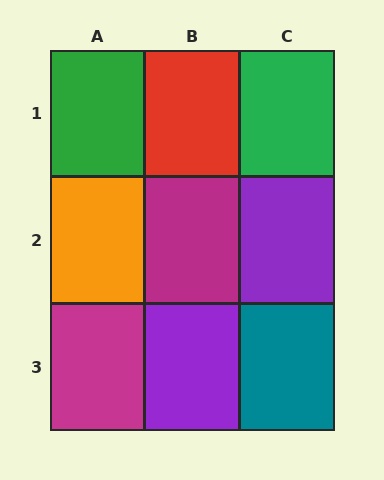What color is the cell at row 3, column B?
Purple.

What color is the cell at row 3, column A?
Magenta.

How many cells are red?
1 cell is red.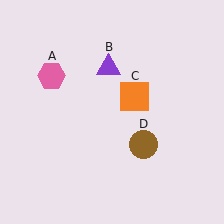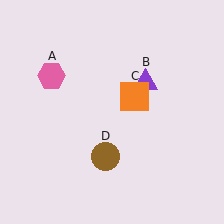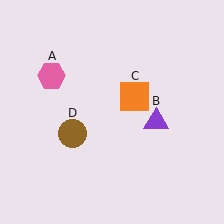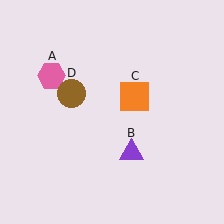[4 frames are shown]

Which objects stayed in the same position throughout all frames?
Pink hexagon (object A) and orange square (object C) remained stationary.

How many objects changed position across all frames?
2 objects changed position: purple triangle (object B), brown circle (object D).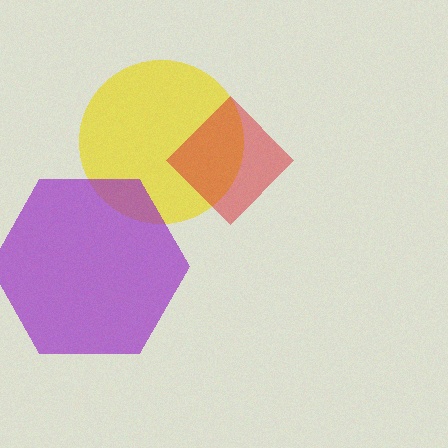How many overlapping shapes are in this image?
There are 3 overlapping shapes in the image.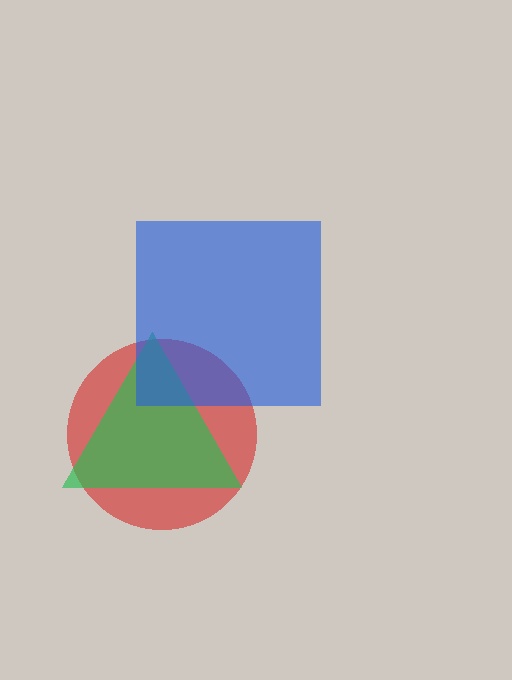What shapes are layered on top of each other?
The layered shapes are: a red circle, a green triangle, a blue square.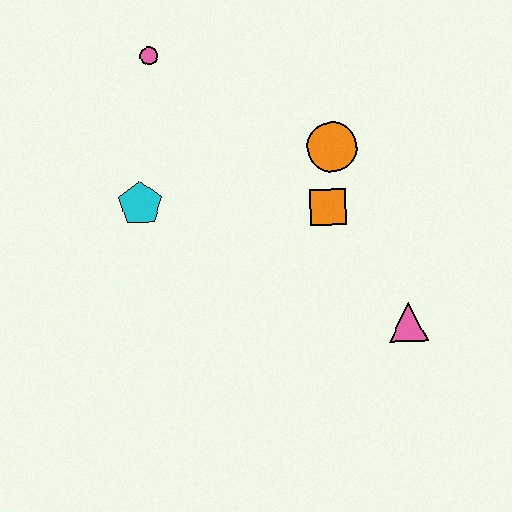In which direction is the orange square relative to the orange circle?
The orange square is below the orange circle.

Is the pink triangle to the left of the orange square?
No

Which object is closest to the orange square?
The orange circle is closest to the orange square.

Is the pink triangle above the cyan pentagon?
No